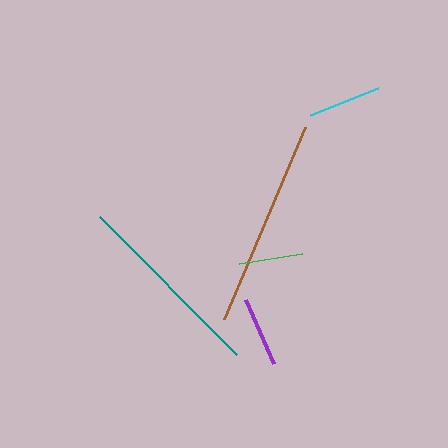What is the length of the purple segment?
The purple segment is approximately 70 pixels long.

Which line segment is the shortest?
The green line is the shortest at approximately 64 pixels.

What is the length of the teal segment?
The teal segment is approximately 195 pixels long.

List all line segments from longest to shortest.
From longest to shortest: brown, teal, cyan, purple, green.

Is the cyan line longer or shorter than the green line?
The cyan line is longer than the green line.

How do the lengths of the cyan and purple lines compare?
The cyan and purple lines are approximately the same length.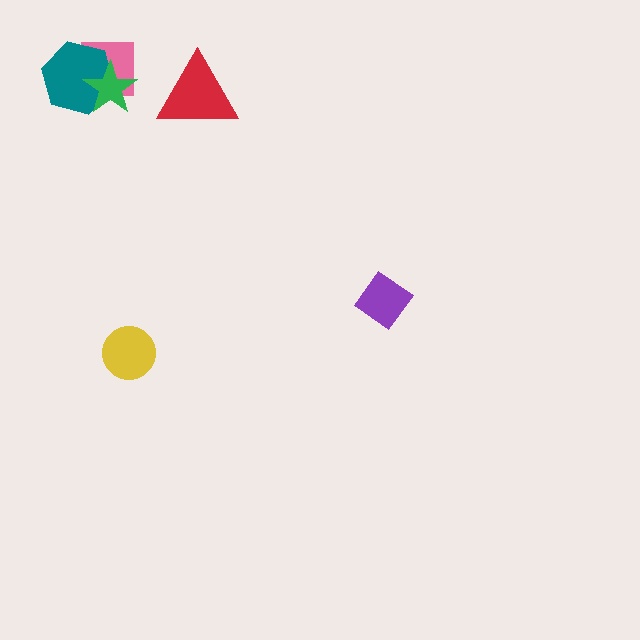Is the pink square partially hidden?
Yes, it is partially covered by another shape.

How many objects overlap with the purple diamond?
0 objects overlap with the purple diamond.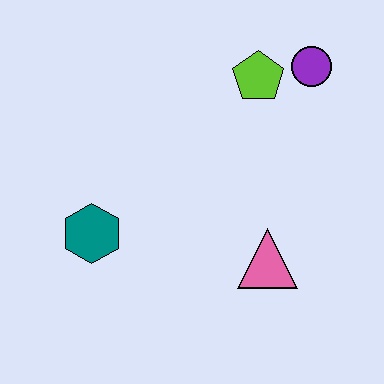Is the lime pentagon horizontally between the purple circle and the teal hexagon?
Yes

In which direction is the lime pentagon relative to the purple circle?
The lime pentagon is to the left of the purple circle.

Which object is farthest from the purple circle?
The teal hexagon is farthest from the purple circle.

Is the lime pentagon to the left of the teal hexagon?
No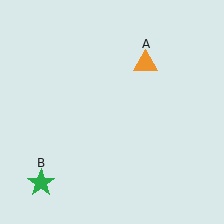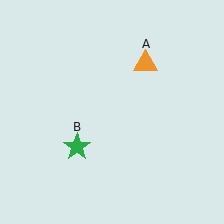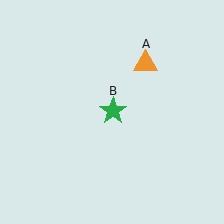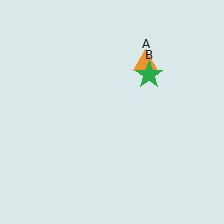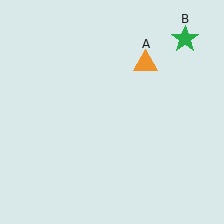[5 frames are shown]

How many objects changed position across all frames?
1 object changed position: green star (object B).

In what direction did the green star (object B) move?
The green star (object B) moved up and to the right.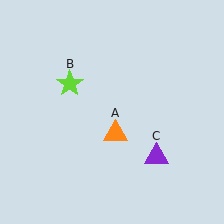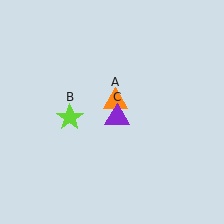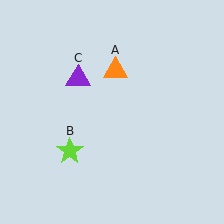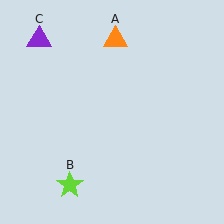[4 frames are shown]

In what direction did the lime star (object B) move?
The lime star (object B) moved down.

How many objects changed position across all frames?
3 objects changed position: orange triangle (object A), lime star (object B), purple triangle (object C).